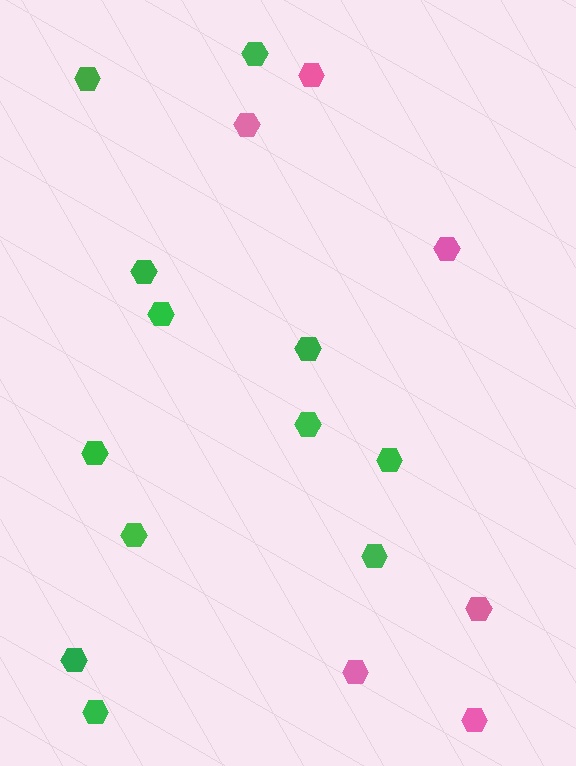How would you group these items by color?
There are 2 groups: one group of green hexagons (12) and one group of pink hexagons (6).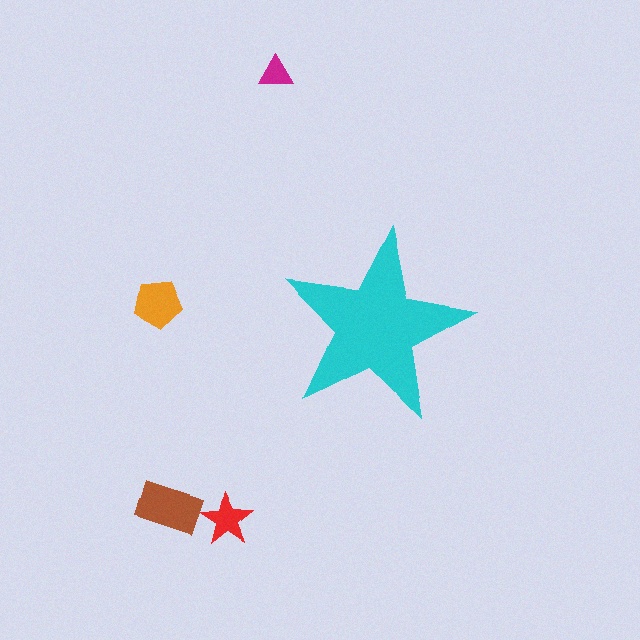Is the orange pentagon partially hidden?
No, the orange pentagon is fully visible.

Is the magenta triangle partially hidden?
No, the magenta triangle is fully visible.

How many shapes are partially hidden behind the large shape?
0 shapes are partially hidden.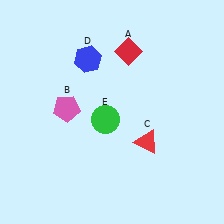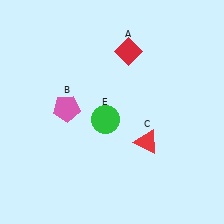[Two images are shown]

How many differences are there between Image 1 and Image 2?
There is 1 difference between the two images.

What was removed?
The blue hexagon (D) was removed in Image 2.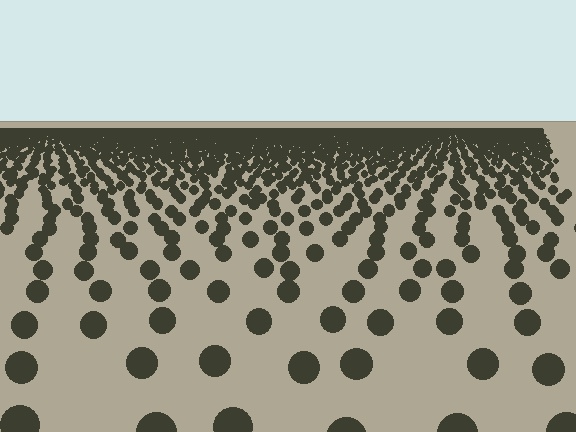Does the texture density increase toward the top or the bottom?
Density increases toward the top.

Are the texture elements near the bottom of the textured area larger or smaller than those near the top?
Larger. Near the bottom, elements are closer to the viewer and appear at a bigger on-screen size.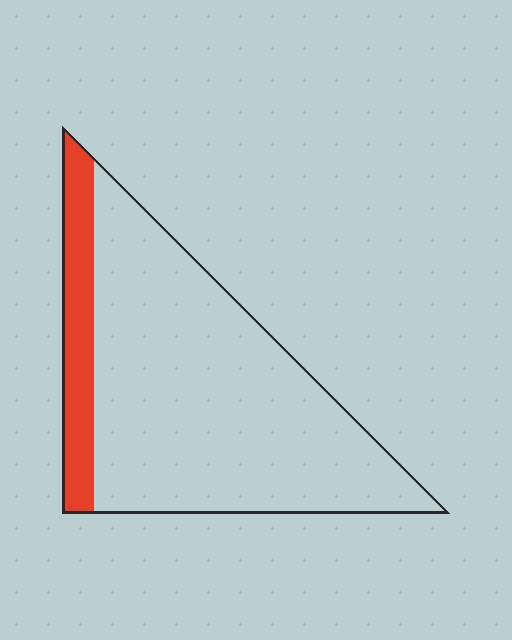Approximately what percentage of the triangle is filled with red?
Approximately 15%.